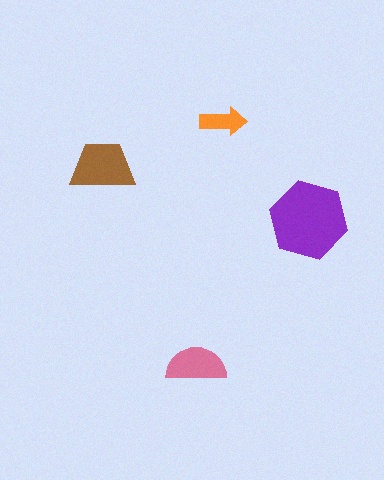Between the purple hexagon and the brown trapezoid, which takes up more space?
The purple hexagon.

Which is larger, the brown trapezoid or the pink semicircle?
The brown trapezoid.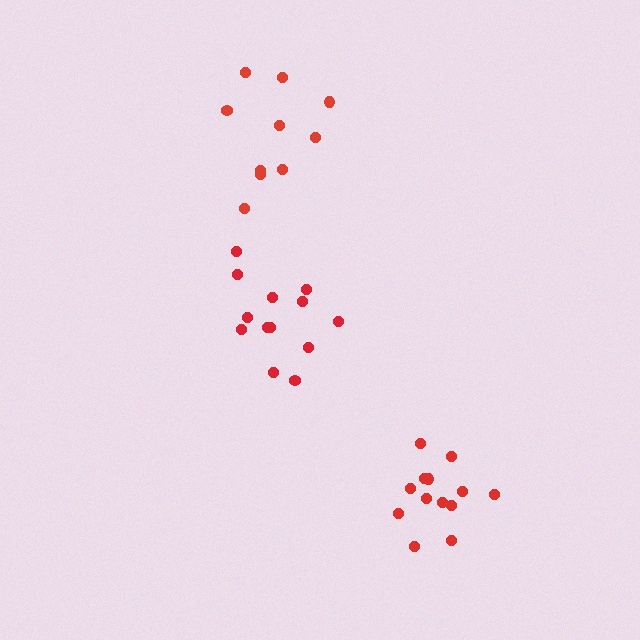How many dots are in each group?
Group 1: 13 dots, Group 2: 13 dots, Group 3: 10 dots (36 total).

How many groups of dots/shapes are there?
There are 3 groups.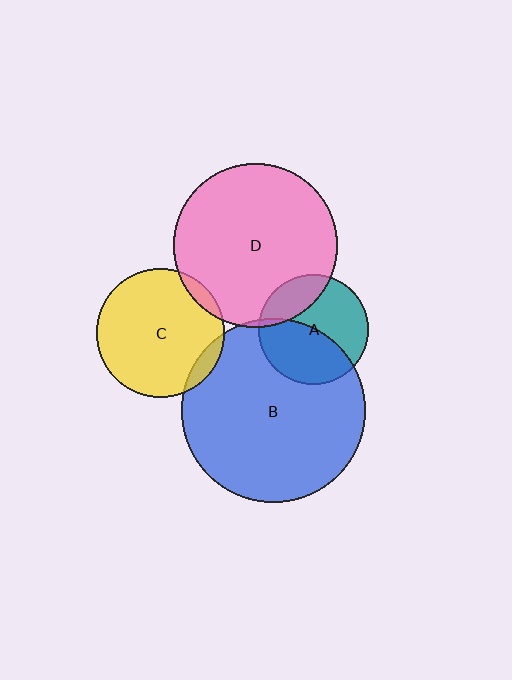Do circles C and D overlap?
Yes.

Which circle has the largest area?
Circle B (blue).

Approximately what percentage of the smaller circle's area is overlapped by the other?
Approximately 5%.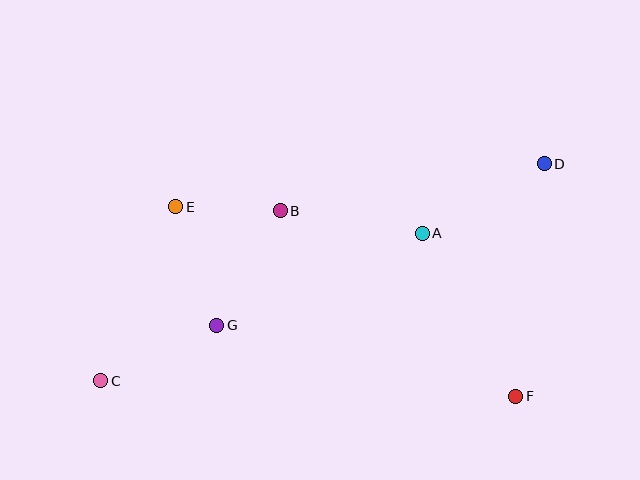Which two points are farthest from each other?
Points C and D are farthest from each other.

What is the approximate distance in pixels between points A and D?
The distance between A and D is approximately 140 pixels.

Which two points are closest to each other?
Points B and E are closest to each other.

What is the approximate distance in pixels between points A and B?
The distance between A and B is approximately 143 pixels.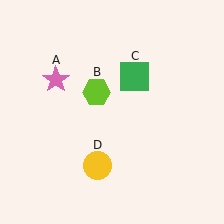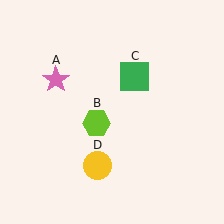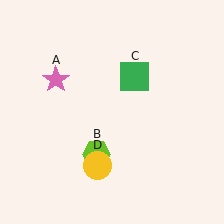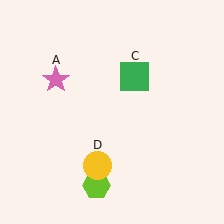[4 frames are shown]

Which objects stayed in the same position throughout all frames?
Pink star (object A) and green square (object C) and yellow circle (object D) remained stationary.